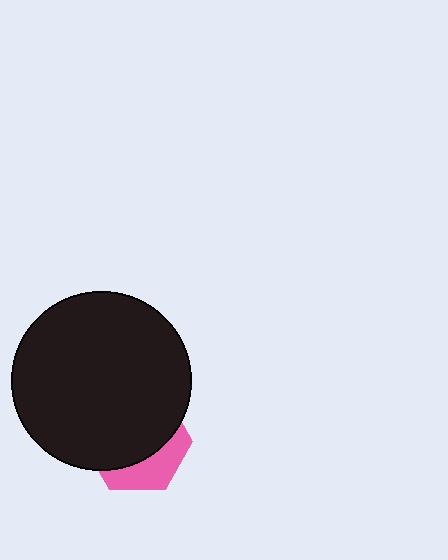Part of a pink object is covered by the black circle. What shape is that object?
It is a hexagon.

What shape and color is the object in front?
The object in front is a black circle.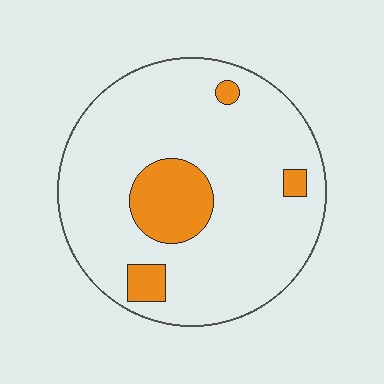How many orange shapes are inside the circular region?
4.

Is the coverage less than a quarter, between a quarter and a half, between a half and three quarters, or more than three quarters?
Less than a quarter.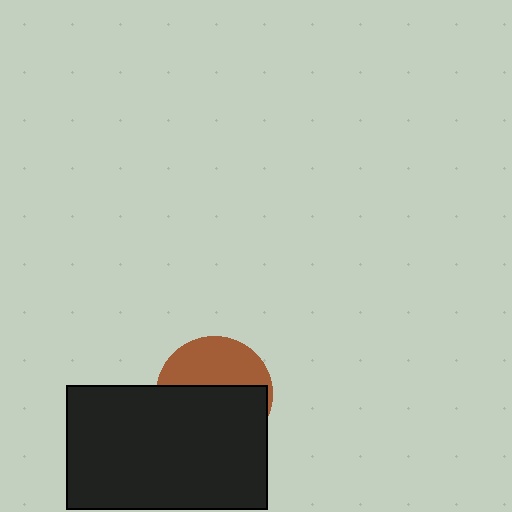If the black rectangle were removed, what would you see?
You would see the complete brown circle.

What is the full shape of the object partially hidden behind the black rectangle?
The partially hidden object is a brown circle.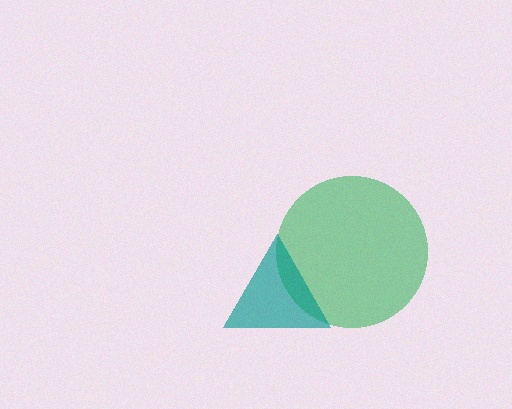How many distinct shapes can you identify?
There are 2 distinct shapes: a green circle, a teal triangle.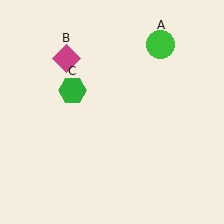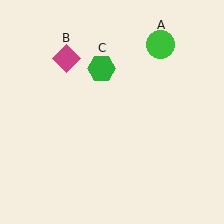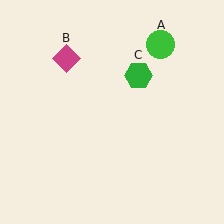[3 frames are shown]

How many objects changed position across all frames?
1 object changed position: green hexagon (object C).